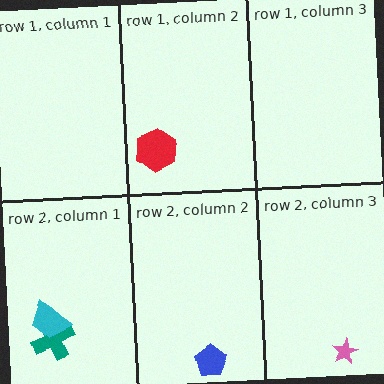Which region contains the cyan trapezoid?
The row 2, column 1 region.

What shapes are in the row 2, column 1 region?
The teal cross, the cyan trapezoid.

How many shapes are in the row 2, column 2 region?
1.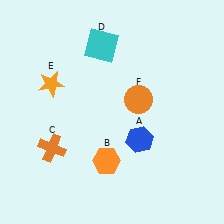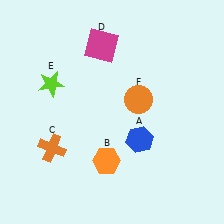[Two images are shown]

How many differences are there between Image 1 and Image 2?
There are 2 differences between the two images.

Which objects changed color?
D changed from cyan to magenta. E changed from orange to lime.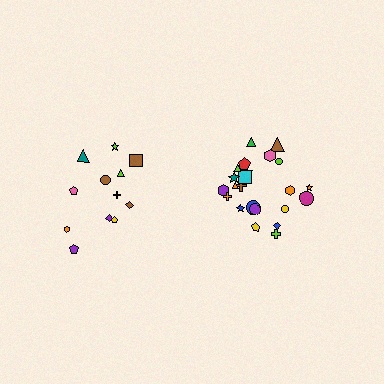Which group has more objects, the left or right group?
The right group.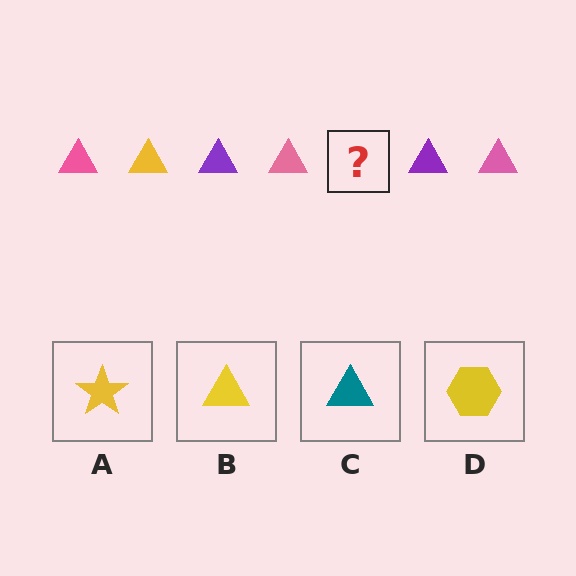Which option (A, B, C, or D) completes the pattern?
B.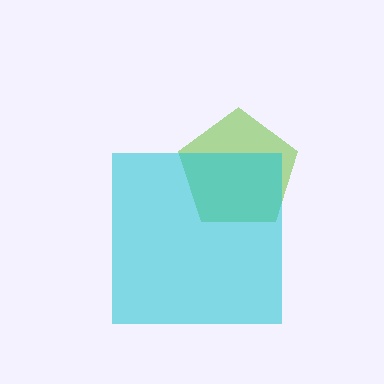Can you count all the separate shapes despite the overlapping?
Yes, there are 2 separate shapes.